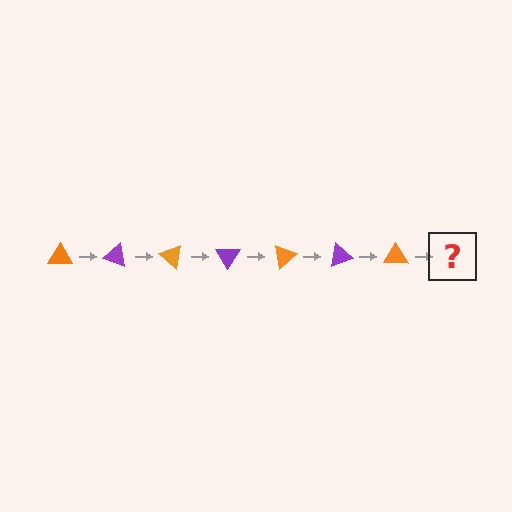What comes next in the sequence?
The next element should be a purple triangle, rotated 140 degrees from the start.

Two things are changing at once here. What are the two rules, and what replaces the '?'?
The two rules are that it rotates 20 degrees each step and the color cycles through orange and purple. The '?' should be a purple triangle, rotated 140 degrees from the start.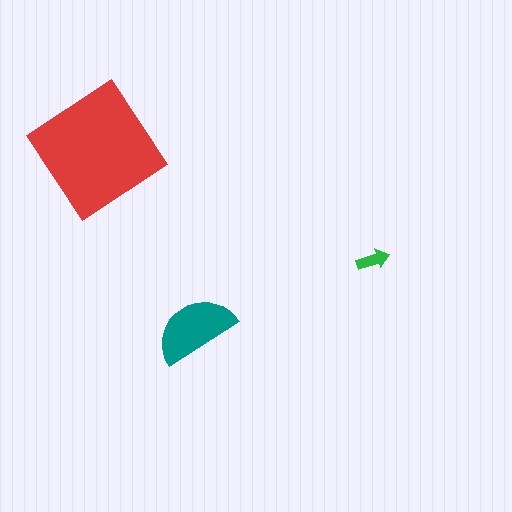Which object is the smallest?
The green arrow.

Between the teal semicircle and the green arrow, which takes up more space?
The teal semicircle.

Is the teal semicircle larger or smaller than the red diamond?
Smaller.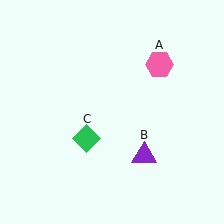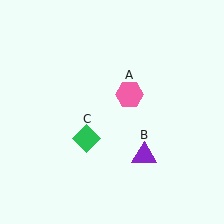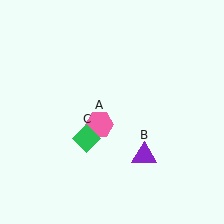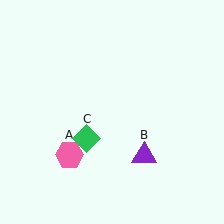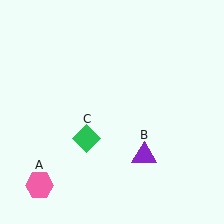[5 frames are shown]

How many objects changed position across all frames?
1 object changed position: pink hexagon (object A).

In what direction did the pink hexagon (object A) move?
The pink hexagon (object A) moved down and to the left.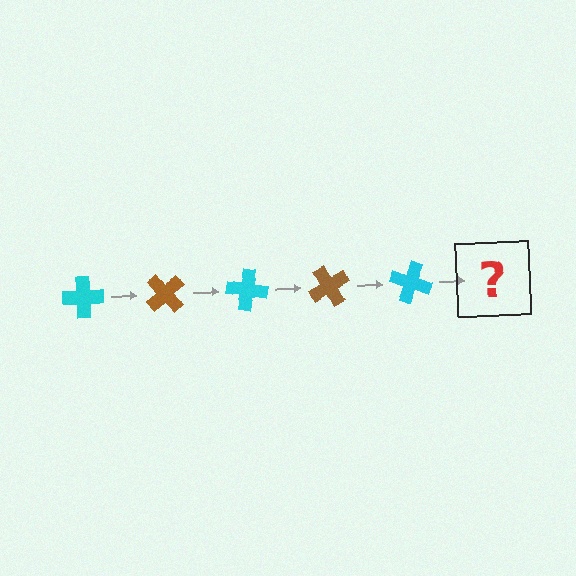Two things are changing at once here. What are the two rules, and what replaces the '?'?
The two rules are that it rotates 50 degrees each step and the color cycles through cyan and brown. The '?' should be a brown cross, rotated 250 degrees from the start.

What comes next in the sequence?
The next element should be a brown cross, rotated 250 degrees from the start.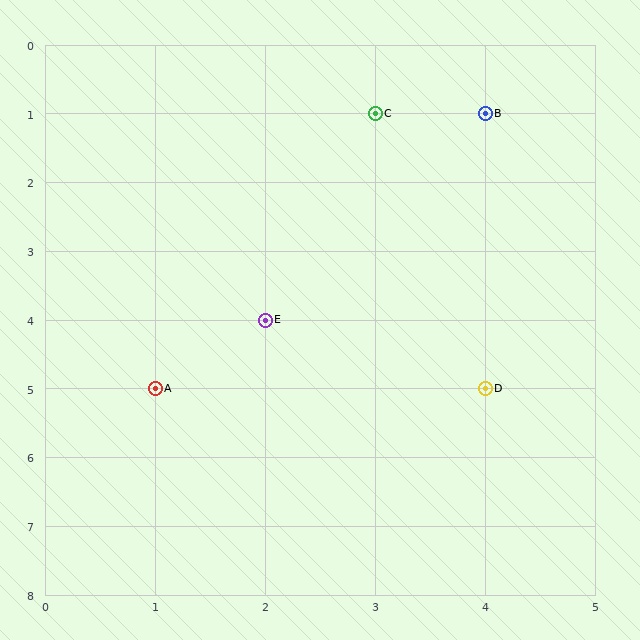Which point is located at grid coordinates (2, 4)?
Point E is at (2, 4).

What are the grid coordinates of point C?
Point C is at grid coordinates (3, 1).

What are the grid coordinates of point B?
Point B is at grid coordinates (4, 1).